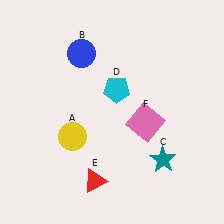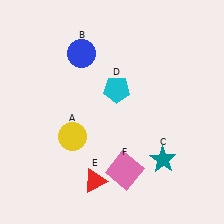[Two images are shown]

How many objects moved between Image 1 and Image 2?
1 object moved between the two images.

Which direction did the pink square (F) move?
The pink square (F) moved down.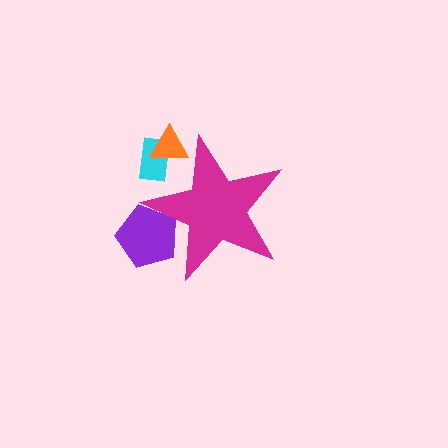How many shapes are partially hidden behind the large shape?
3 shapes are partially hidden.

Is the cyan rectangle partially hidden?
Yes, the cyan rectangle is partially hidden behind the magenta star.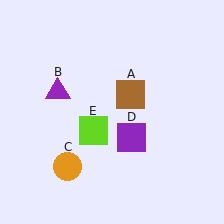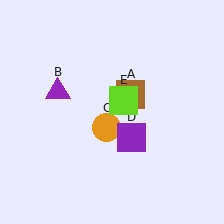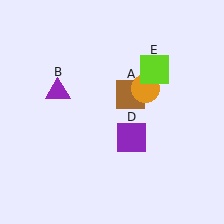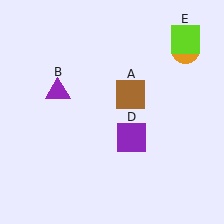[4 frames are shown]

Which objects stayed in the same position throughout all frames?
Brown square (object A) and purple triangle (object B) and purple square (object D) remained stationary.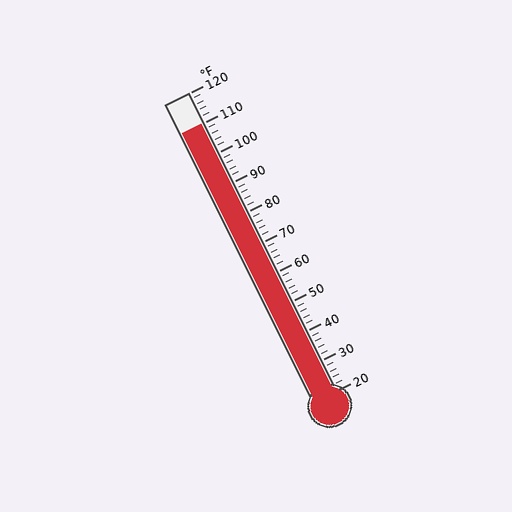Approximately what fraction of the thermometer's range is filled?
The thermometer is filled to approximately 90% of its range.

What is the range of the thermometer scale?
The thermometer scale ranges from 20°F to 120°F.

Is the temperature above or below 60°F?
The temperature is above 60°F.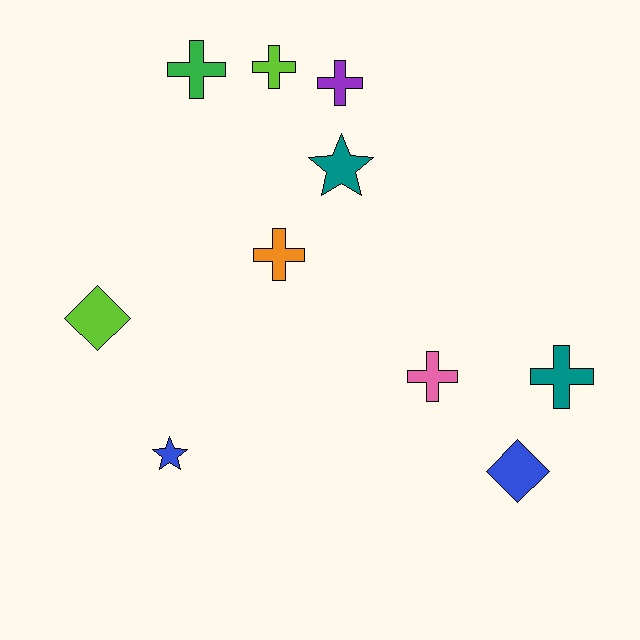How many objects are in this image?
There are 10 objects.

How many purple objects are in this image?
There is 1 purple object.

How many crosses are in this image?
There are 6 crosses.